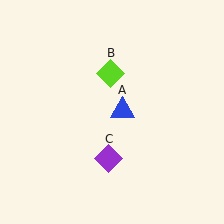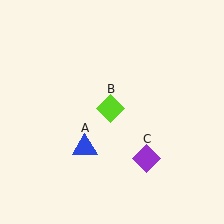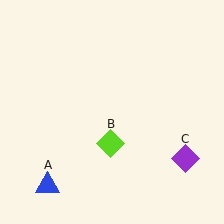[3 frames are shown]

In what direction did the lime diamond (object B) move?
The lime diamond (object B) moved down.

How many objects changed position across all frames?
3 objects changed position: blue triangle (object A), lime diamond (object B), purple diamond (object C).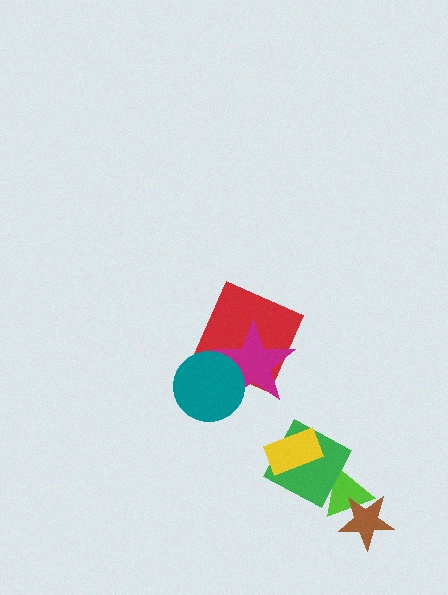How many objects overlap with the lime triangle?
2 objects overlap with the lime triangle.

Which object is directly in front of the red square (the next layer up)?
The magenta star is directly in front of the red square.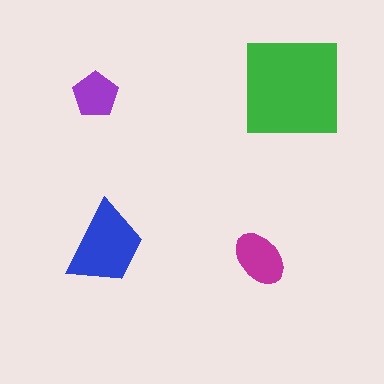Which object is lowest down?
The magenta ellipse is bottommost.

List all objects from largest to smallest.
The green square, the blue trapezoid, the magenta ellipse, the purple pentagon.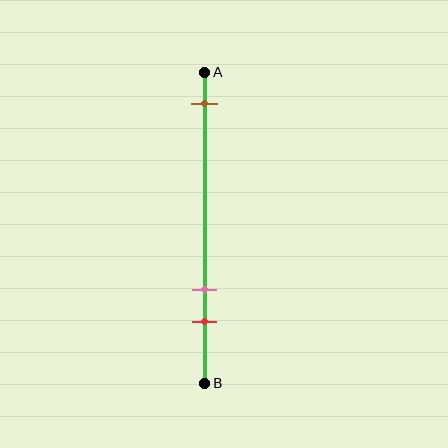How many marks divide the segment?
There are 3 marks dividing the segment.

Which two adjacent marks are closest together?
The pink and red marks are the closest adjacent pair.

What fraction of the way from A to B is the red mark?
The red mark is approximately 80% (0.8) of the way from A to B.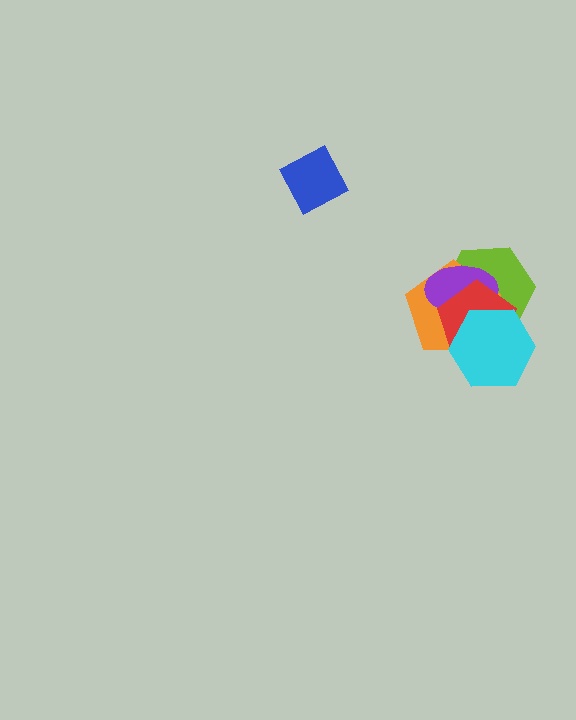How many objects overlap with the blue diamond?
0 objects overlap with the blue diamond.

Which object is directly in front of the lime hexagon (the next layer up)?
The orange pentagon is directly in front of the lime hexagon.